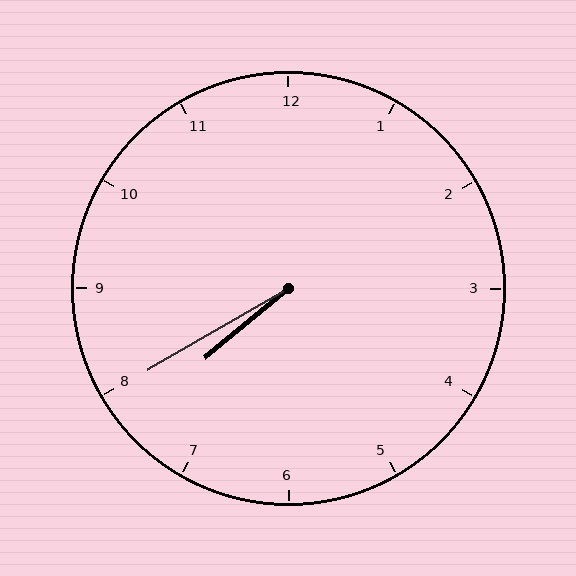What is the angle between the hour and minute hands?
Approximately 10 degrees.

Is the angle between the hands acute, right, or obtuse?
It is acute.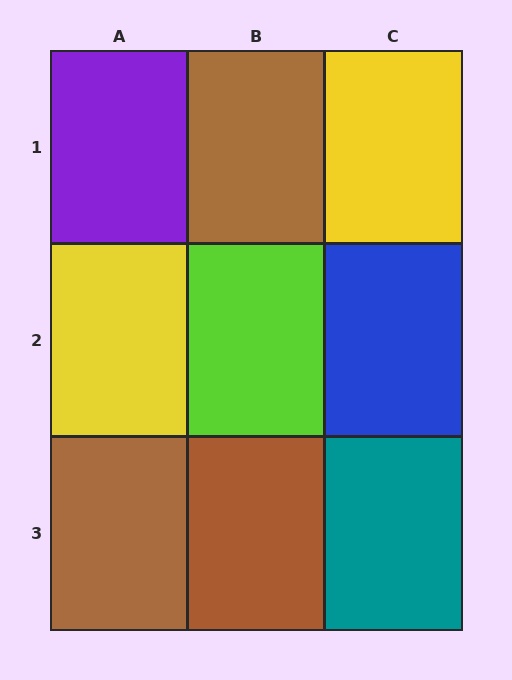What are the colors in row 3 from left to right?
Brown, brown, teal.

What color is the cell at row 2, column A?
Yellow.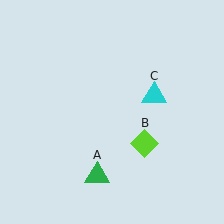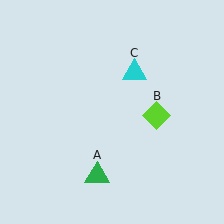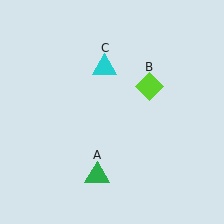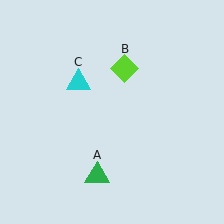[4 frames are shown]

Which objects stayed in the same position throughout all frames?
Green triangle (object A) remained stationary.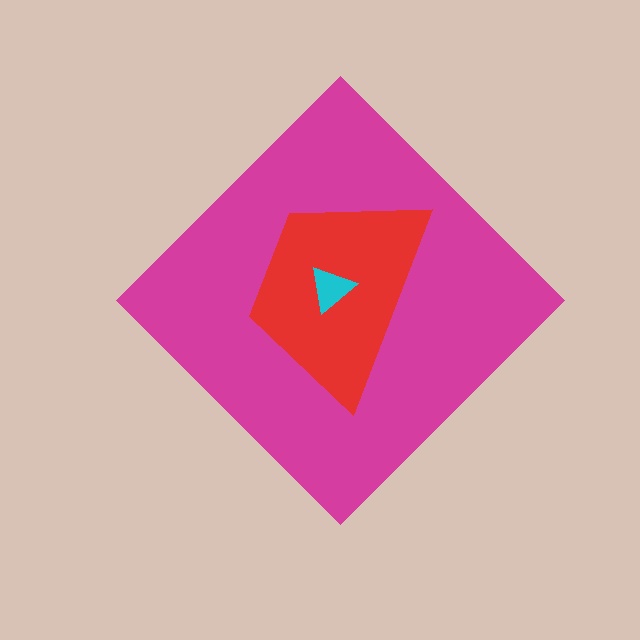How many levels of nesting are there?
3.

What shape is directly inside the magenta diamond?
The red trapezoid.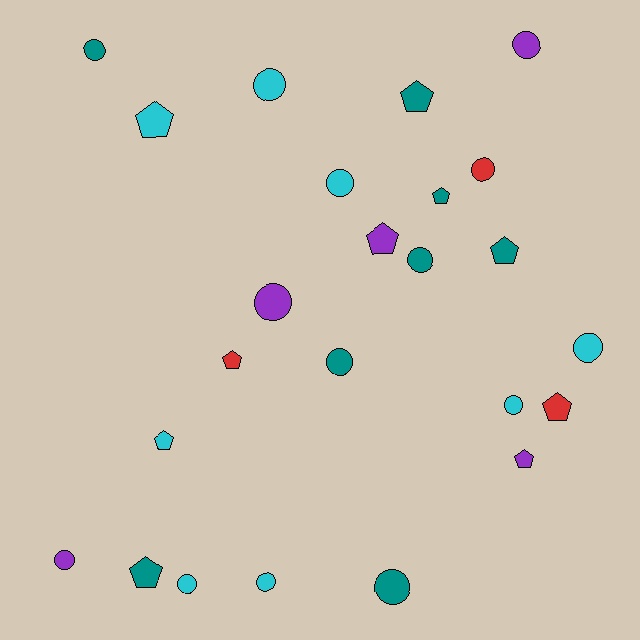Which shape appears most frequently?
Circle, with 14 objects.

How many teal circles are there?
There are 4 teal circles.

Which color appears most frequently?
Teal, with 8 objects.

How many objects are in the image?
There are 24 objects.